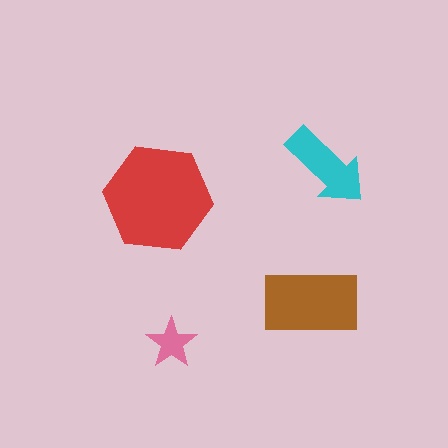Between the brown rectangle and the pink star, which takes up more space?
The brown rectangle.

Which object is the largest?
The red hexagon.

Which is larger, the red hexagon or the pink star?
The red hexagon.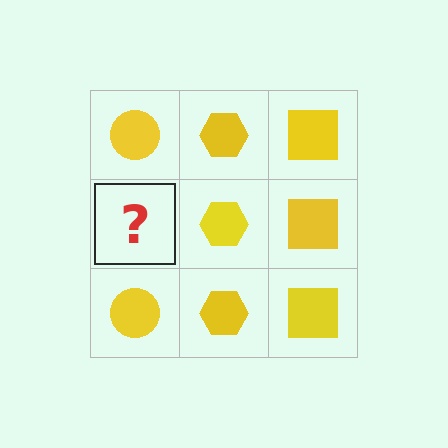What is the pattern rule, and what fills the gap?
The rule is that each column has a consistent shape. The gap should be filled with a yellow circle.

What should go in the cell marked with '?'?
The missing cell should contain a yellow circle.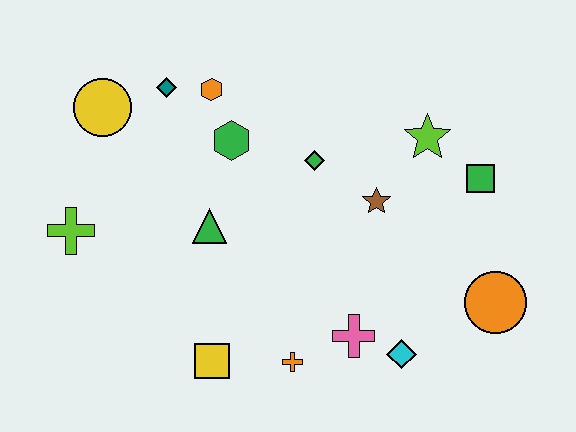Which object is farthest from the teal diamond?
The orange circle is farthest from the teal diamond.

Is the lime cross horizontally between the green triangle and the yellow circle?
No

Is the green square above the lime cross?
Yes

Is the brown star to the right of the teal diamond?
Yes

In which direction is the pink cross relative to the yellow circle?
The pink cross is to the right of the yellow circle.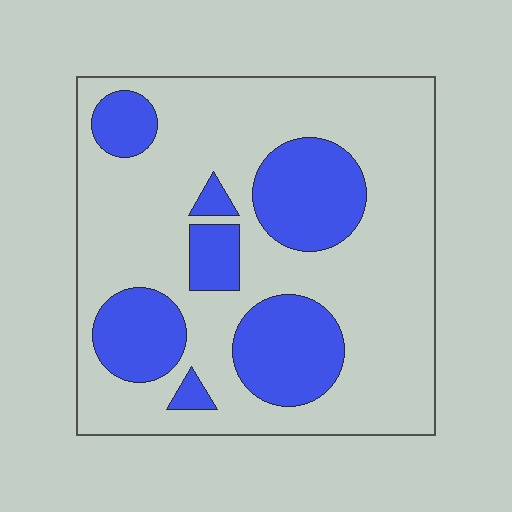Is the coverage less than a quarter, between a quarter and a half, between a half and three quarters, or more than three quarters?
Between a quarter and a half.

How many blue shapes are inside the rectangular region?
7.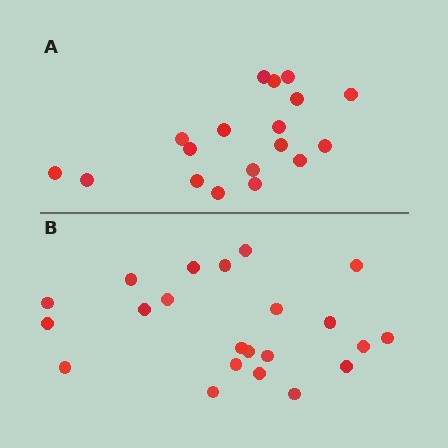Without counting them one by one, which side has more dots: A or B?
Region B (the bottom region) has more dots.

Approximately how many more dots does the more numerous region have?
Region B has about 4 more dots than region A.